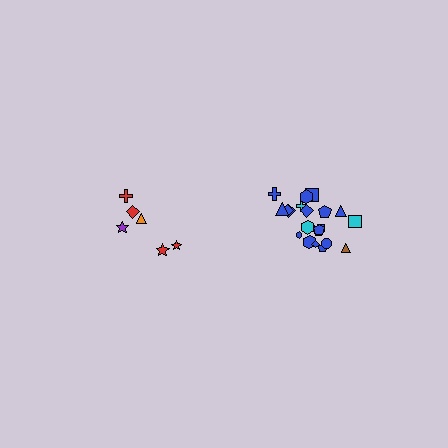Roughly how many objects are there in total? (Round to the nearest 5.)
Roughly 30 objects in total.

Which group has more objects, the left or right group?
The right group.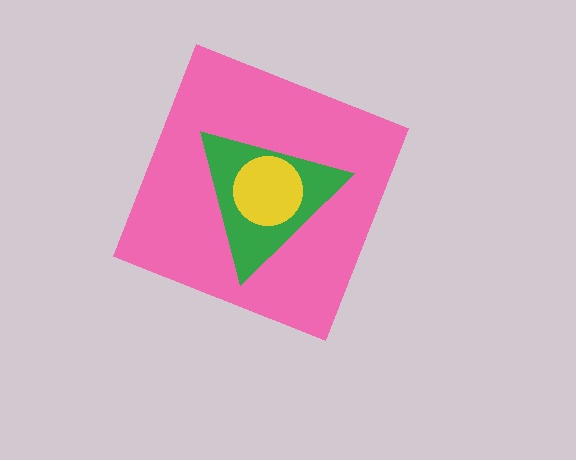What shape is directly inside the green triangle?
The yellow circle.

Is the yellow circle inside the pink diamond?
Yes.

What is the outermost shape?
The pink diamond.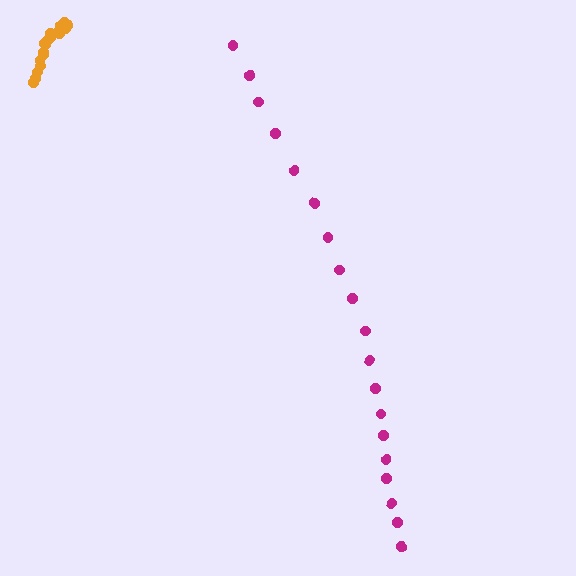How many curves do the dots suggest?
There are 2 distinct paths.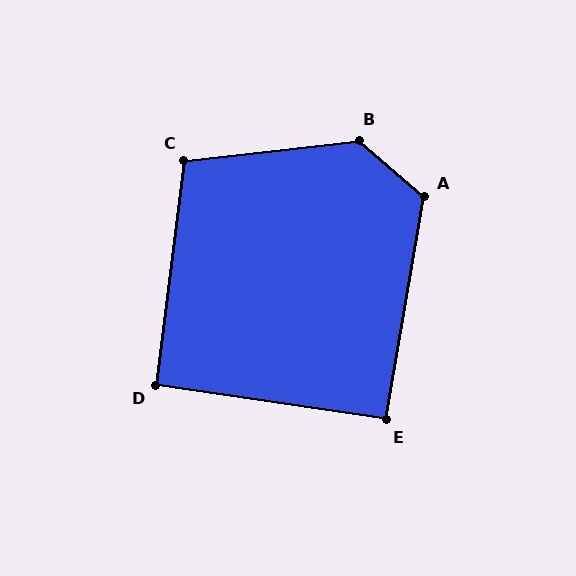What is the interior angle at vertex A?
Approximately 121 degrees (obtuse).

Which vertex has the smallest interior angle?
E, at approximately 91 degrees.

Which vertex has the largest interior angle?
B, at approximately 132 degrees.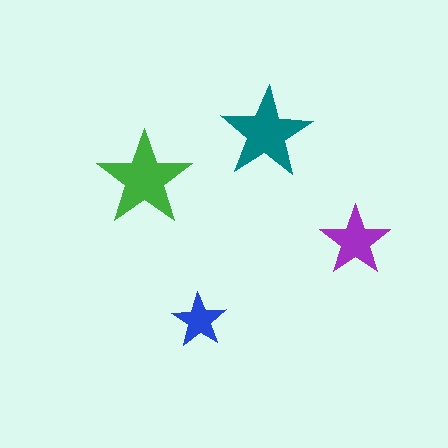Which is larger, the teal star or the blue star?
The teal one.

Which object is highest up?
The teal star is topmost.